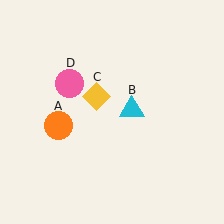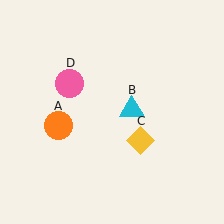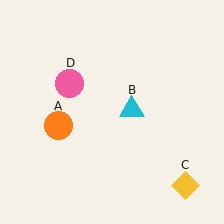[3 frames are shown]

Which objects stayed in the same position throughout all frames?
Orange circle (object A) and cyan triangle (object B) and pink circle (object D) remained stationary.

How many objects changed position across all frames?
1 object changed position: yellow diamond (object C).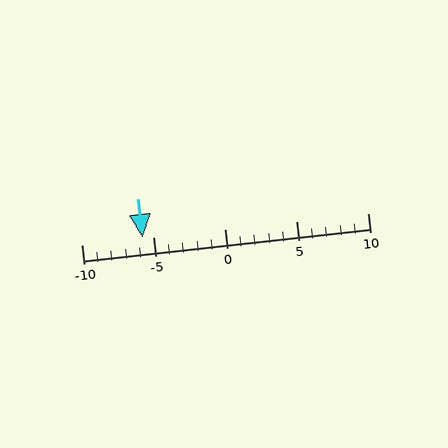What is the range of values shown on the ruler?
The ruler shows values from -10 to 10.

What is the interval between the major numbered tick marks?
The major tick marks are spaced 5 units apart.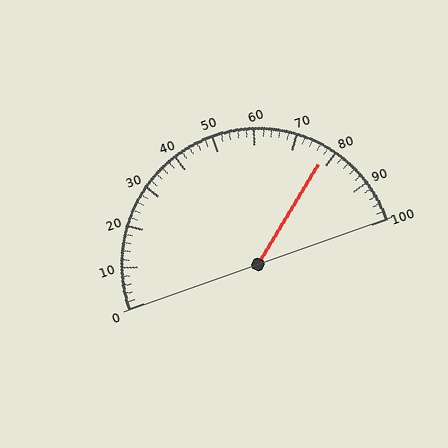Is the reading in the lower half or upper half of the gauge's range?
The reading is in the upper half of the range (0 to 100).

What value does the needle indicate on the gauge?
The needle indicates approximately 78.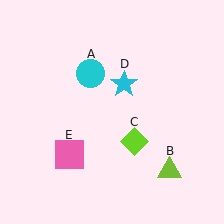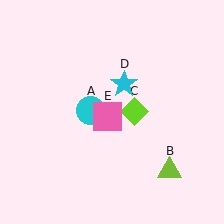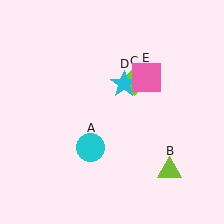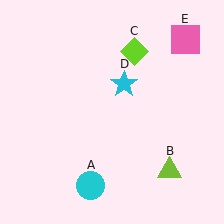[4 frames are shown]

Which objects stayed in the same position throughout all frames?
Lime triangle (object B) and cyan star (object D) remained stationary.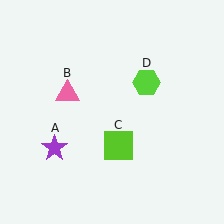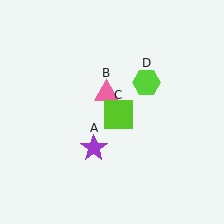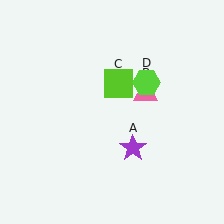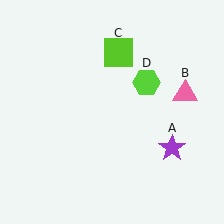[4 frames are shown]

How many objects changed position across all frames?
3 objects changed position: purple star (object A), pink triangle (object B), lime square (object C).